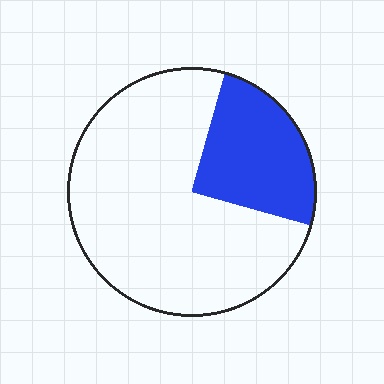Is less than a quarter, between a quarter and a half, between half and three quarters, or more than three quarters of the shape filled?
Between a quarter and a half.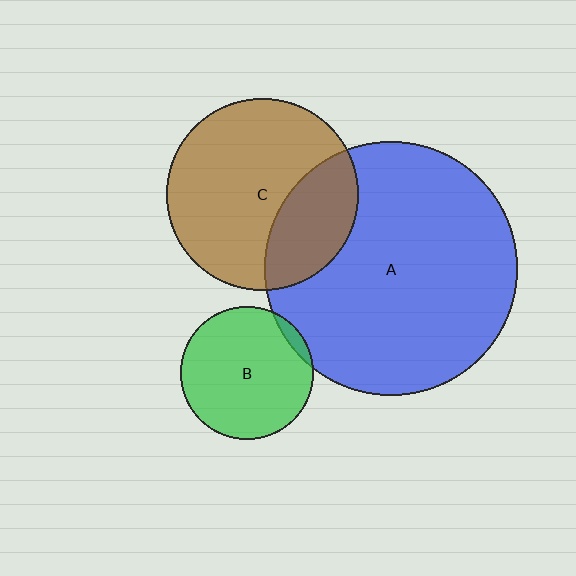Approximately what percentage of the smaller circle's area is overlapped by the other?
Approximately 30%.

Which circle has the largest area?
Circle A (blue).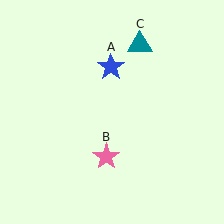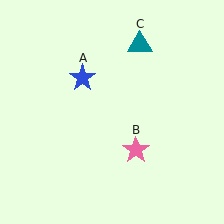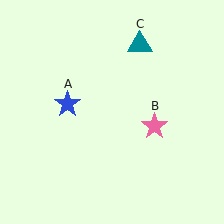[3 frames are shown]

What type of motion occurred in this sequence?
The blue star (object A), pink star (object B) rotated counterclockwise around the center of the scene.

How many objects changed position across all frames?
2 objects changed position: blue star (object A), pink star (object B).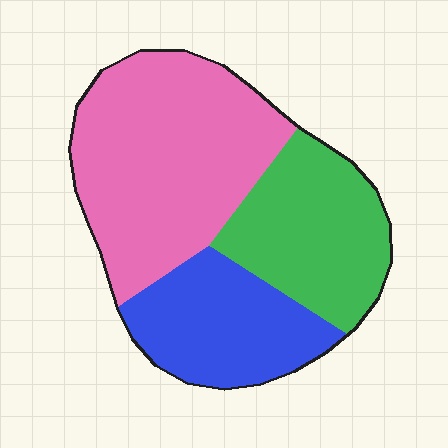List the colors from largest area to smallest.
From largest to smallest: pink, green, blue.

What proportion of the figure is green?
Green covers about 30% of the figure.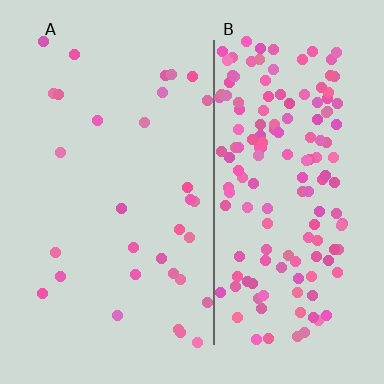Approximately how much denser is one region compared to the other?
Approximately 5.0× — region B over region A.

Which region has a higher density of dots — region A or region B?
B (the right).